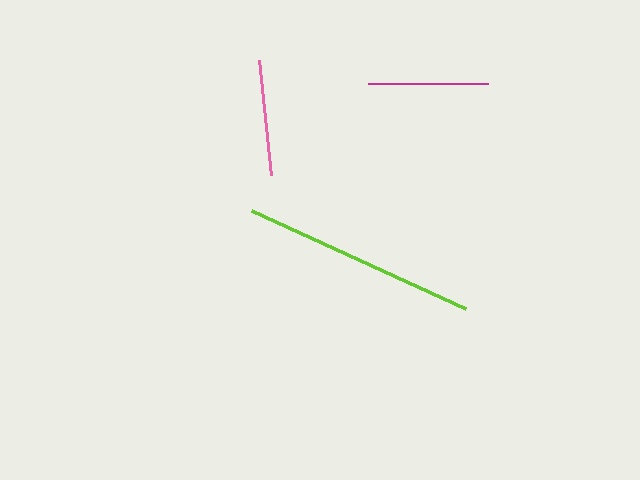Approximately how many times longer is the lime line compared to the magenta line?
The lime line is approximately 2.0 times the length of the magenta line.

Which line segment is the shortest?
The pink line is the shortest at approximately 115 pixels.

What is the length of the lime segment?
The lime segment is approximately 235 pixels long.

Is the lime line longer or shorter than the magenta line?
The lime line is longer than the magenta line.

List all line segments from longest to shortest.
From longest to shortest: lime, magenta, pink.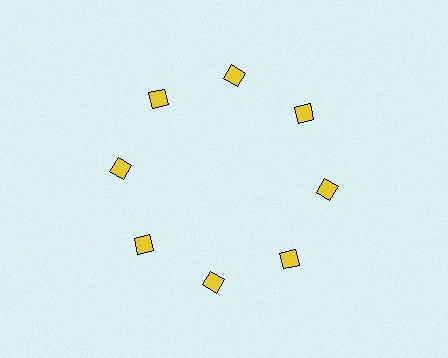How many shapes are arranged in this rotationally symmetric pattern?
There are 8 shapes, arranged in 8 groups of 1.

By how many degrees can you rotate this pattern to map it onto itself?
The pattern maps onto itself every 45 degrees of rotation.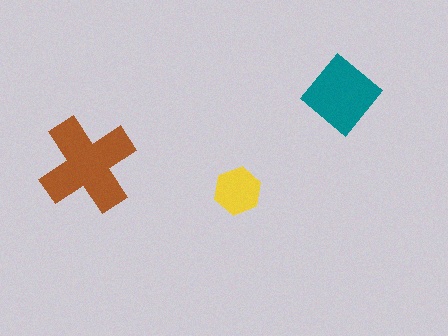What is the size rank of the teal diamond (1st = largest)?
2nd.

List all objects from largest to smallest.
The brown cross, the teal diamond, the yellow hexagon.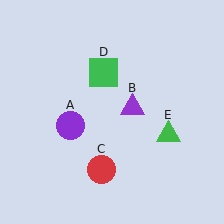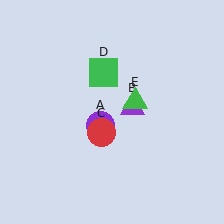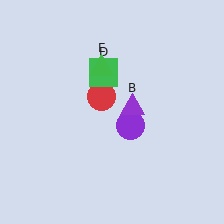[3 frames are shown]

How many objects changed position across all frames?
3 objects changed position: purple circle (object A), red circle (object C), green triangle (object E).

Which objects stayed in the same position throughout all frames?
Purple triangle (object B) and green square (object D) remained stationary.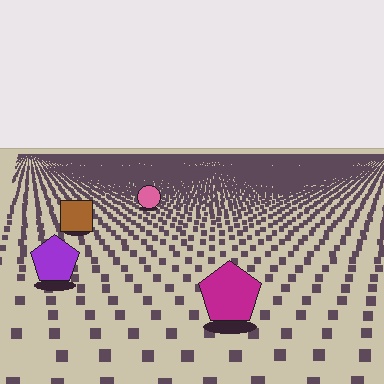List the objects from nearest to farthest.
From nearest to farthest: the magenta pentagon, the purple pentagon, the brown square, the pink circle.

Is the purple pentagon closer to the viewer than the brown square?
Yes. The purple pentagon is closer — you can tell from the texture gradient: the ground texture is coarser near it.